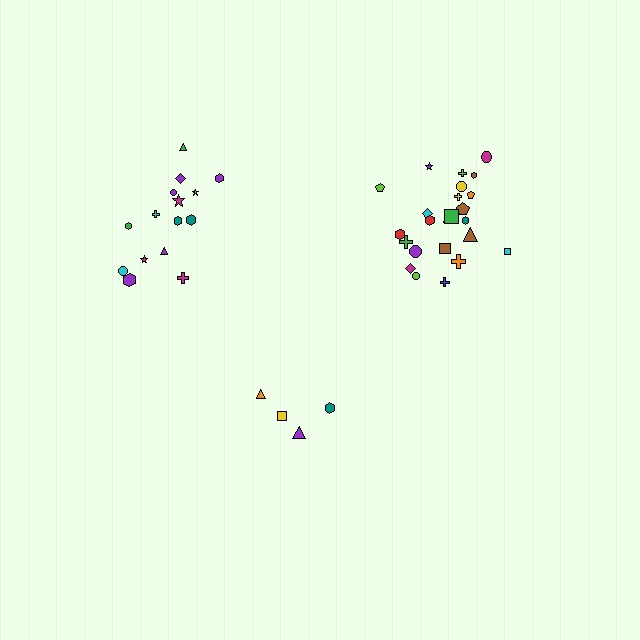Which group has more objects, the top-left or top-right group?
The top-right group.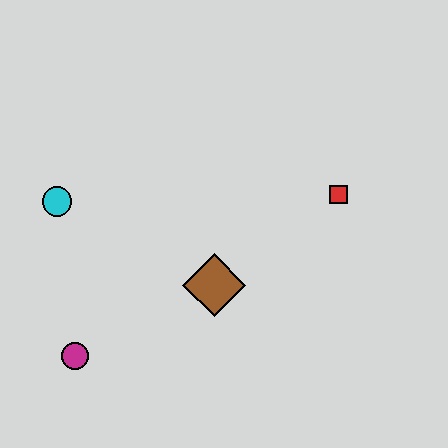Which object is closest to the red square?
The brown diamond is closest to the red square.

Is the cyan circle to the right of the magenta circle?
No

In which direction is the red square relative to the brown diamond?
The red square is to the right of the brown diamond.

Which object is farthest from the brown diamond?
The cyan circle is farthest from the brown diamond.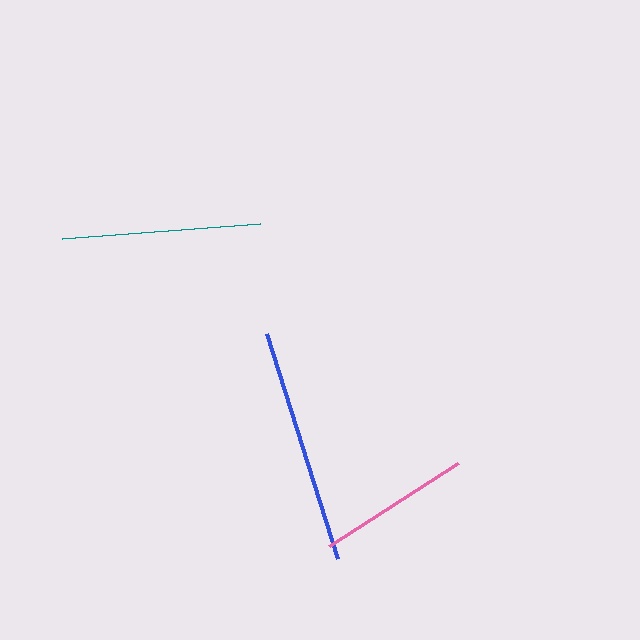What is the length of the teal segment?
The teal segment is approximately 199 pixels long.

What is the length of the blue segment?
The blue segment is approximately 236 pixels long.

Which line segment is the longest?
The blue line is the longest at approximately 236 pixels.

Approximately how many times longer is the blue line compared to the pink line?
The blue line is approximately 1.5 times the length of the pink line.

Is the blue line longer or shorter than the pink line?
The blue line is longer than the pink line.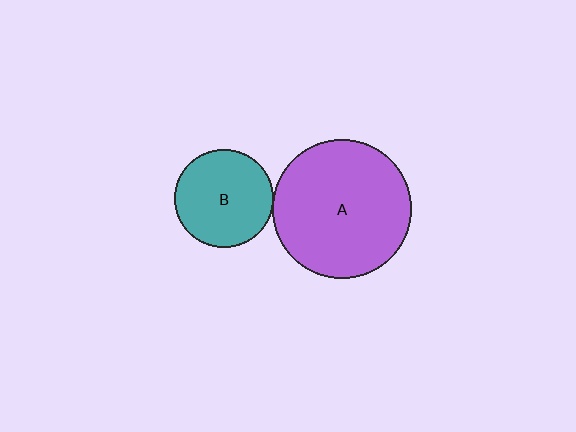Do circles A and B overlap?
Yes.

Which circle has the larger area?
Circle A (purple).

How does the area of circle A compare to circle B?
Approximately 2.0 times.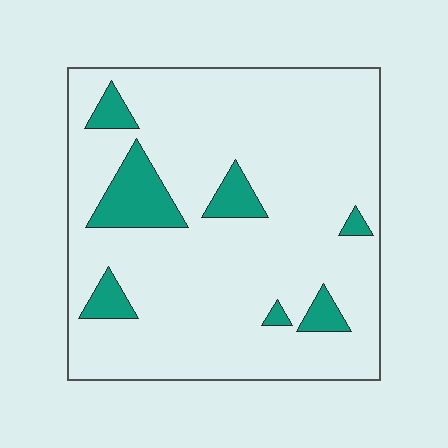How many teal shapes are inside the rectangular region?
7.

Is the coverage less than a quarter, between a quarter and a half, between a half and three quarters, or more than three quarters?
Less than a quarter.